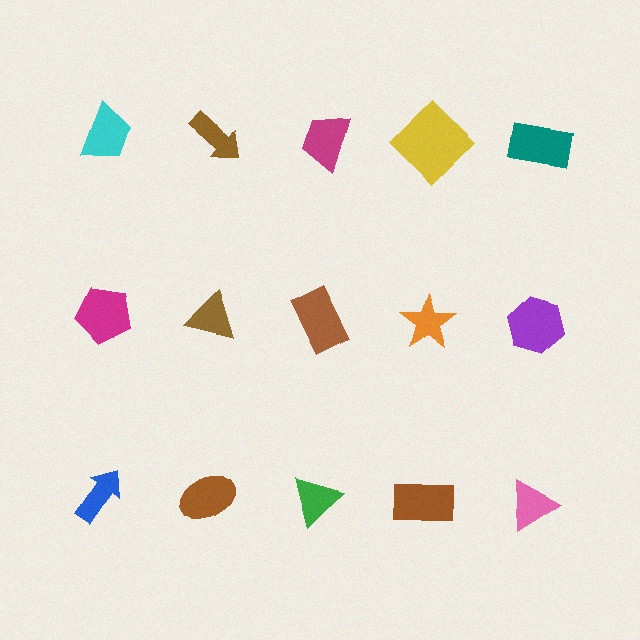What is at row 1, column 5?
A teal rectangle.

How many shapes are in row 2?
5 shapes.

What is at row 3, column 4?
A brown rectangle.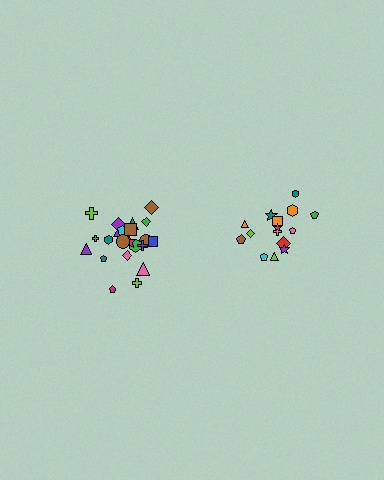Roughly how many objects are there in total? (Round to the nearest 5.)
Roughly 35 objects in total.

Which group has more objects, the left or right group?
The left group.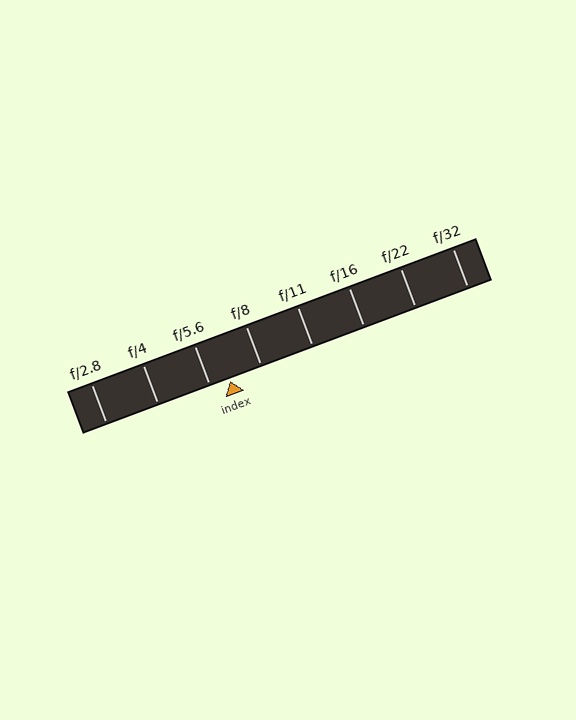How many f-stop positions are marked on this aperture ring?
There are 8 f-stop positions marked.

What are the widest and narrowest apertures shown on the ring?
The widest aperture shown is f/2.8 and the narrowest is f/32.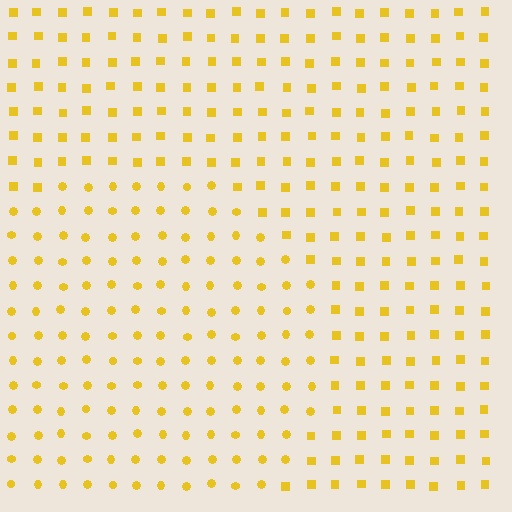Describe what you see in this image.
The image is filled with small yellow elements arranged in a uniform grid. A circle-shaped region contains circles, while the surrounding area contains squares. The boundary is defined purely by the change in element shape.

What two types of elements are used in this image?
The image uses circles inside the circle region and squares outside it.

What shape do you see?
I see a circle.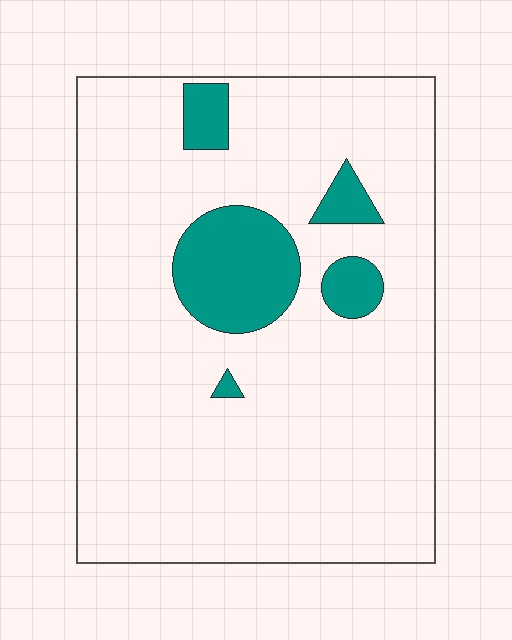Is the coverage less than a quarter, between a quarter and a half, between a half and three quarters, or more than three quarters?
Less than a quarter.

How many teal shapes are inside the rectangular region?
5.